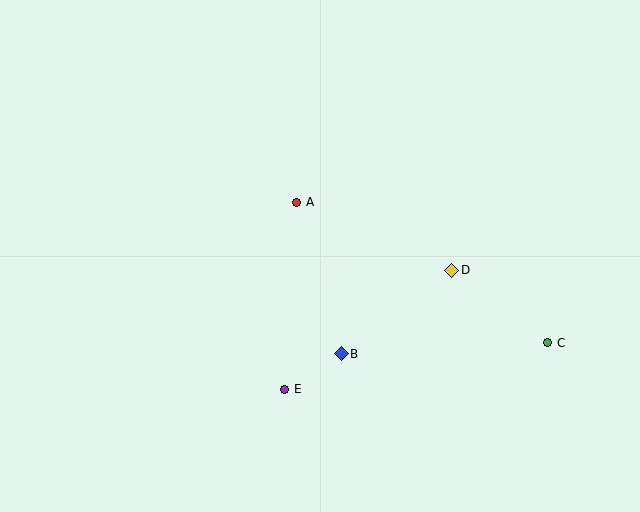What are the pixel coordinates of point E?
Point E is at (285, 389).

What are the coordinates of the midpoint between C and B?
The midpoint between C and B is at (444, 348).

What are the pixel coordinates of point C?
Point C is at (548, 343).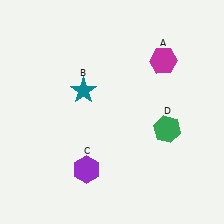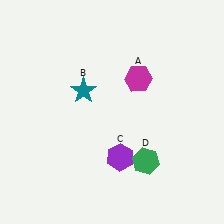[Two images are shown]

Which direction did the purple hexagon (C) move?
The purple hexagon (C) moved right.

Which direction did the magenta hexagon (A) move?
The magenta hexagon (A) moved left.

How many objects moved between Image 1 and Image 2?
3 objects moved between the two images.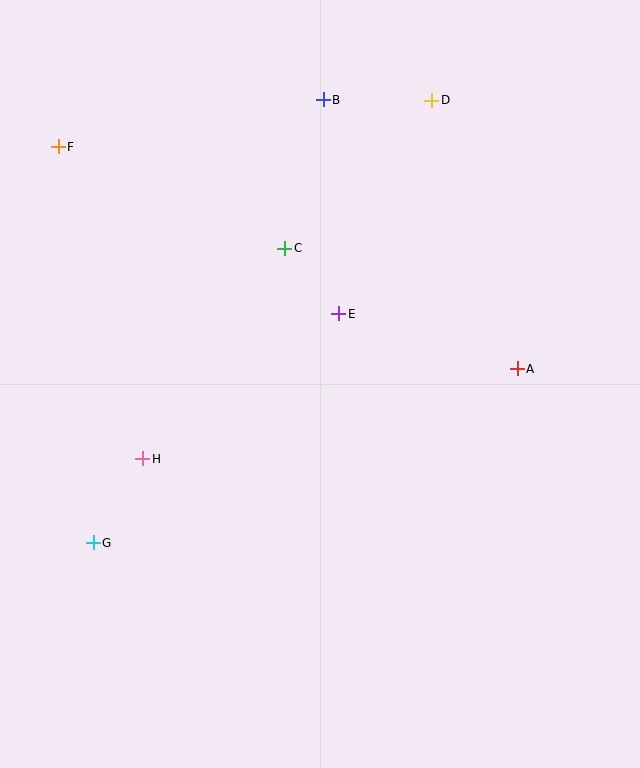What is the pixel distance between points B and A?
The distance between B and A is 332 pixels.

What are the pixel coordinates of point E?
Point E is at (339, 314).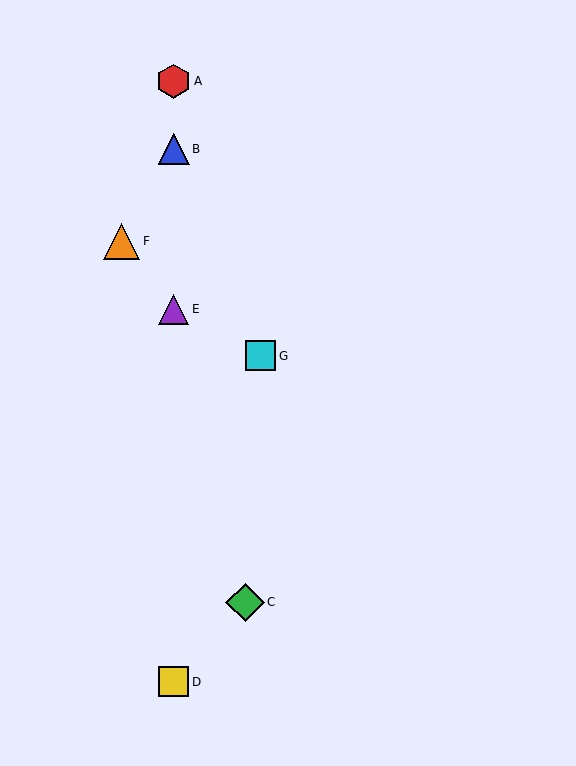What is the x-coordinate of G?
Object G is at x≈260.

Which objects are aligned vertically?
Objects A, B, D, E are aligned vertically.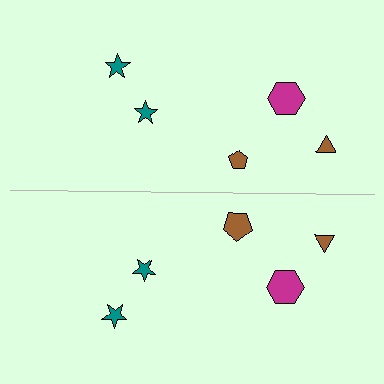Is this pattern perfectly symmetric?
No, the pattern is not perfectly symmetric. The brown pentagon on the bottom side has a different size than its mirror counterpart.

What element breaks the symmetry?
The brown pentagon on the bottom side has a different size than its mirror counterpart.